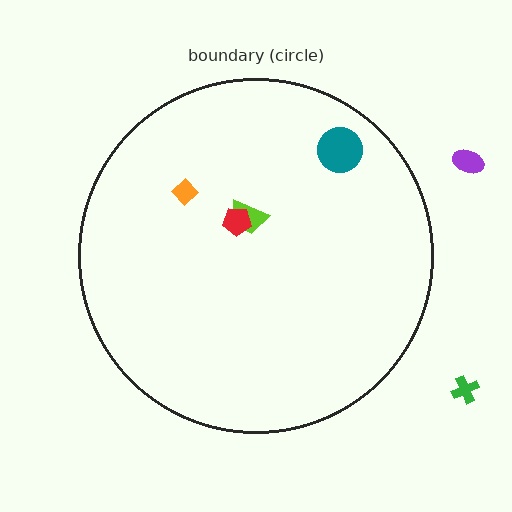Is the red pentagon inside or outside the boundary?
Inside.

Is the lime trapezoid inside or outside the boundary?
Inside.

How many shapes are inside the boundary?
4 inside, 2 outside.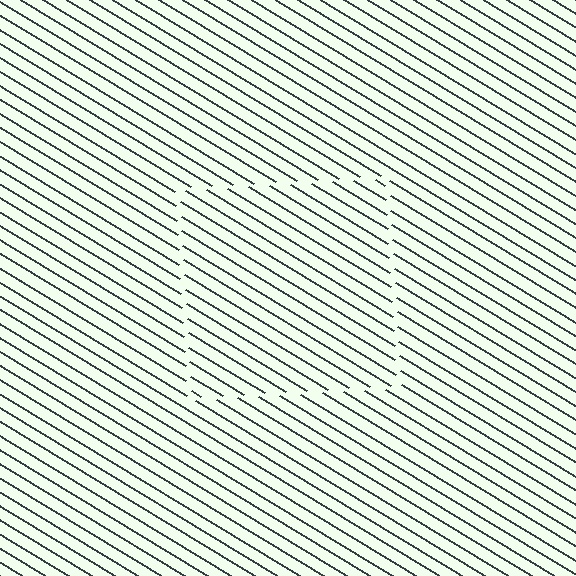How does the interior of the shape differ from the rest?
The interior of the shape contains the same grating, shifted by half a period — the contour is defined by the phase discontinuity where line-ends from the inner and outer gratings abut.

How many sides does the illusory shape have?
4 sides — the line-ends trace a square.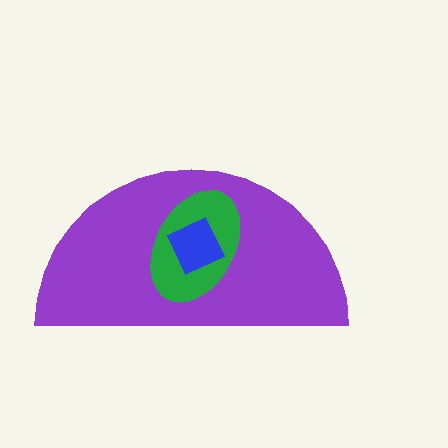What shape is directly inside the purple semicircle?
The green ellipse.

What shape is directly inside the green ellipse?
The blue square.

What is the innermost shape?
The blue square.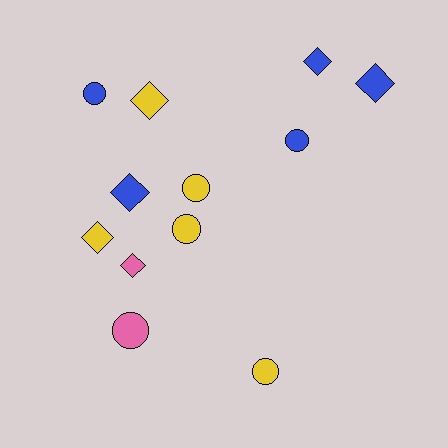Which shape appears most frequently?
Diamond, with 6 objects.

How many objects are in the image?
There are 12 objects.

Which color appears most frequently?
Yellow, with 5 objects.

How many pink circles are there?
There is 1 pink circle.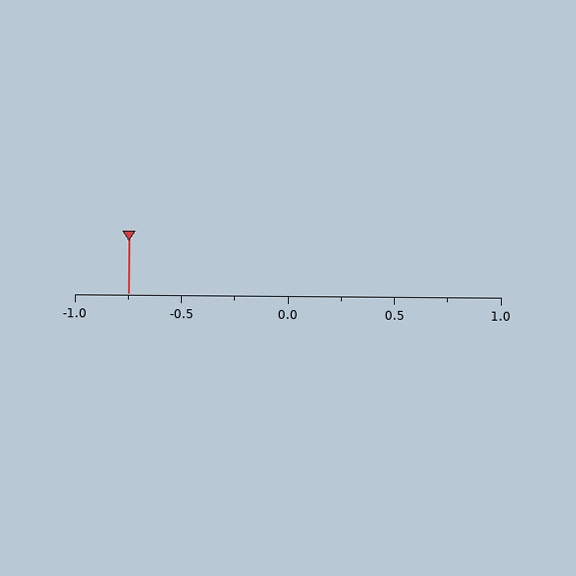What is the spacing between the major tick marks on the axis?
The major ticks are spaced 0.5 apart.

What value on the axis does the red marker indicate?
The marker indicates approximately -0.75.